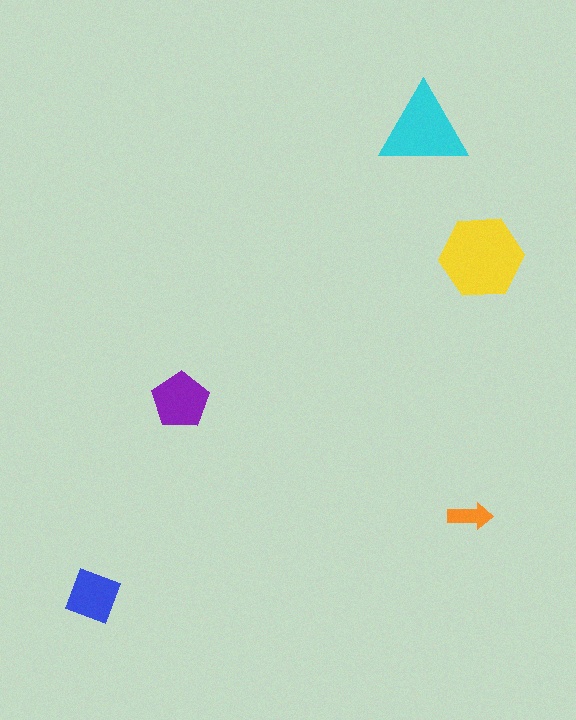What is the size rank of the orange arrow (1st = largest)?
5th.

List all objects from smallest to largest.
The orange arrow, the blue diamond, the purple pentagon, the cyan triangle, the yellow hexagon.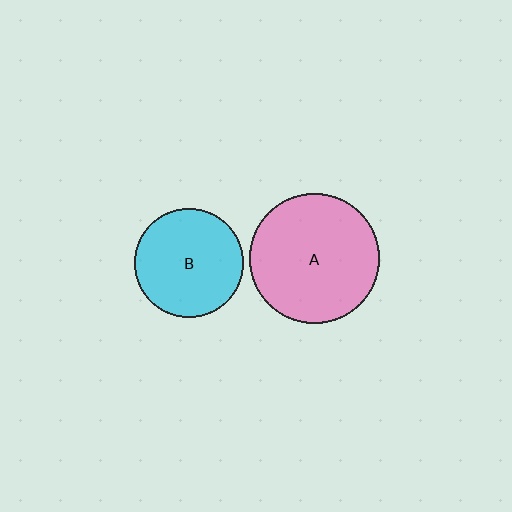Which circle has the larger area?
Circle A (pink).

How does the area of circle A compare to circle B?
Approximately 1.4 times.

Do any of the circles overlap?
No, none of the circles overlap.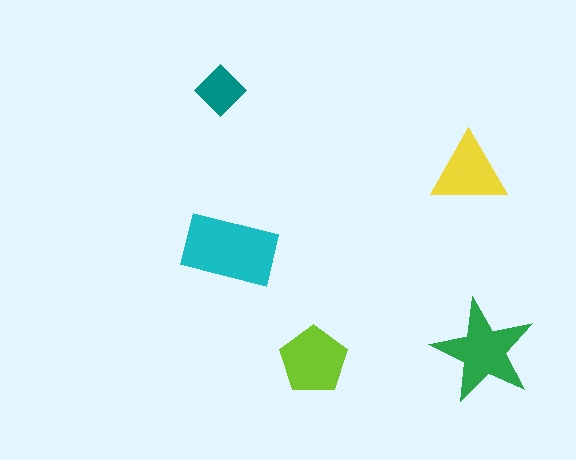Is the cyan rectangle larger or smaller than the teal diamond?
Larger.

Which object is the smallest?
The teal diamond.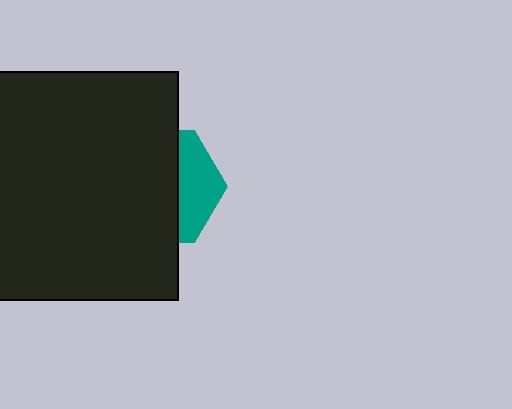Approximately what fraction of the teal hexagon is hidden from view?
Roughly 68% of the teal hexagon is hidden behind the black rectangle.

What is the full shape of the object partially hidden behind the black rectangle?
The partially hidden object is a teal hexagon.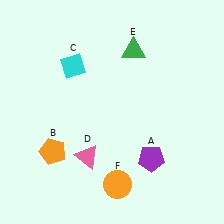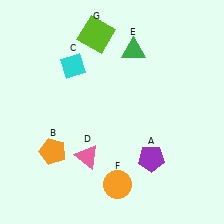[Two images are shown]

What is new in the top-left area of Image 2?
A lime square (G) was added in the top-left area of Image 2.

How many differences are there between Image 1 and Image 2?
There is 1 difference between the two images.